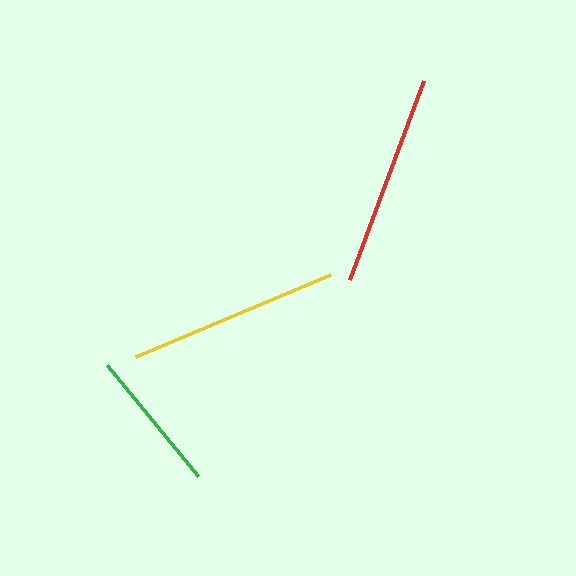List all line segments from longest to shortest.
From longest to shortest: red, yellow, green.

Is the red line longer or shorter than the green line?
The red line is longer than the green line.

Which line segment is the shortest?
The green line is the shortest at approximately 144 pixels.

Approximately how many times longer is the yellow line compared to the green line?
The yellow line is approximately 1.5 times the length of the green line.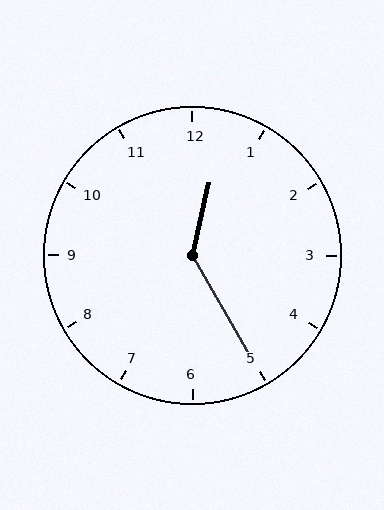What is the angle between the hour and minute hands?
Approximately 138 degrees.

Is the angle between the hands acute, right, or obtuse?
It is obtuse.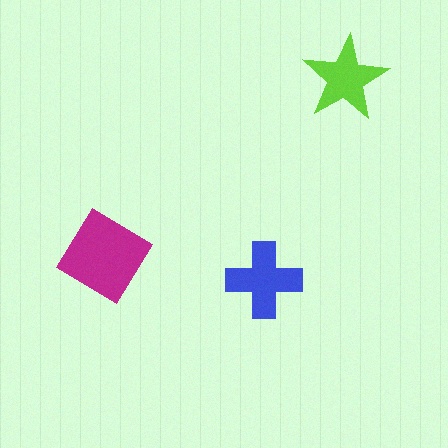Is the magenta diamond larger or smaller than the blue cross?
Larger.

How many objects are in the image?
There are 3 objects in the image.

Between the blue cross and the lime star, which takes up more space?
The blue cross.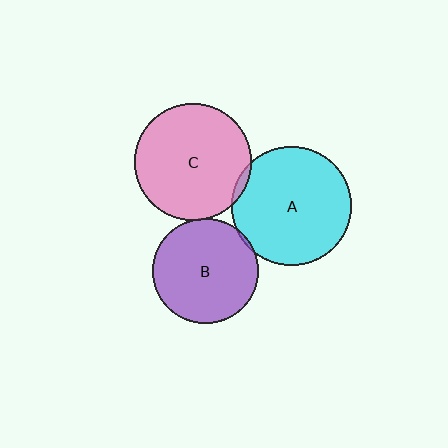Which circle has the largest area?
Circle A (cyan).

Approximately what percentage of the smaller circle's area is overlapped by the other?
Approximately 5%.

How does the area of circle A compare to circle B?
Approximately 1.3 times.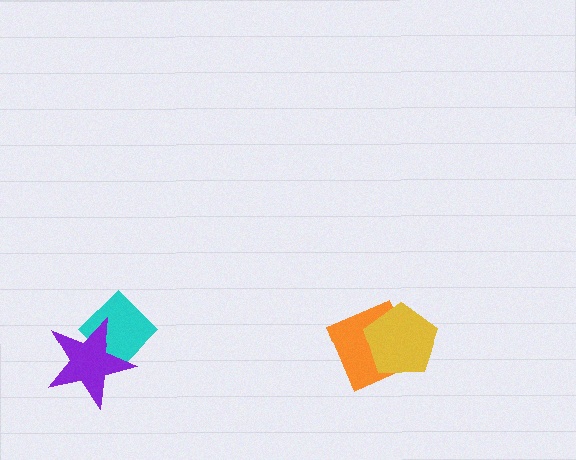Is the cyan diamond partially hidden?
Yes, it is partially covered by another shape.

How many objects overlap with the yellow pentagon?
1 object overlaps with the yellow pentagon.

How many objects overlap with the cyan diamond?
1 object overlaps with the cyan diamond.